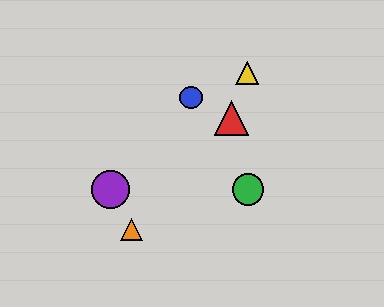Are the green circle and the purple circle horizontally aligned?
Yes, both are at y≈190.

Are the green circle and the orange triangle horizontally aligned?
No, the green circle is at y≈190 and the orange triangle is at y≈229.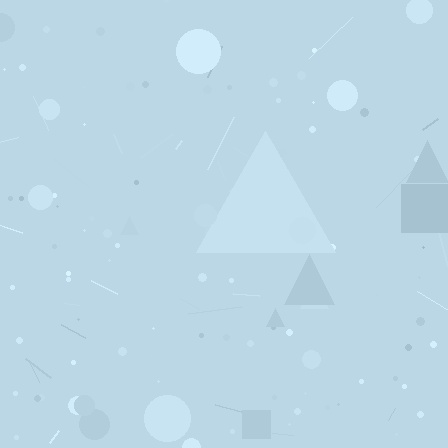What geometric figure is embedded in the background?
A triangle is embedded in the background.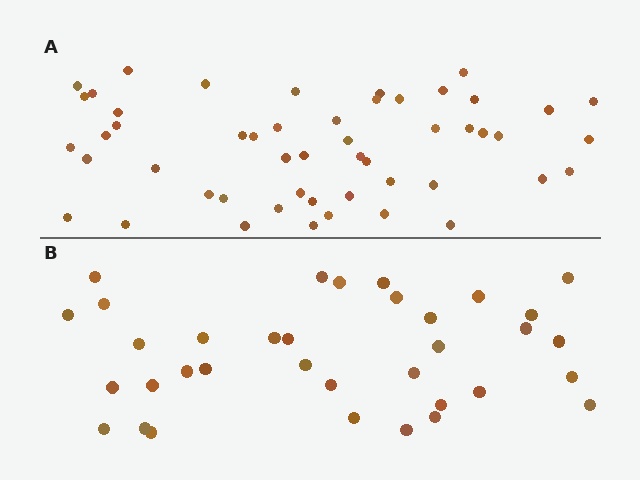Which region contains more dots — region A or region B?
Region A (the top region) has more dots.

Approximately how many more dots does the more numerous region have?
Region A has approximately 15 more dots than region B.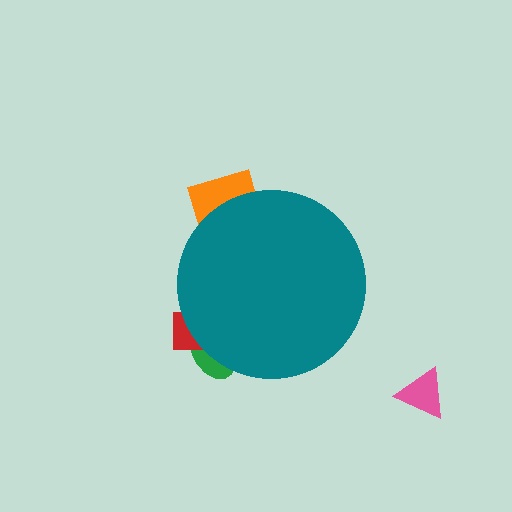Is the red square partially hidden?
Yes, the red square is partially hidden behind the teal circle.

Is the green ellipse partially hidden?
Yes, the green ellipse is partially hidden behind the teal circle.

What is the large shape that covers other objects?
A teal circle.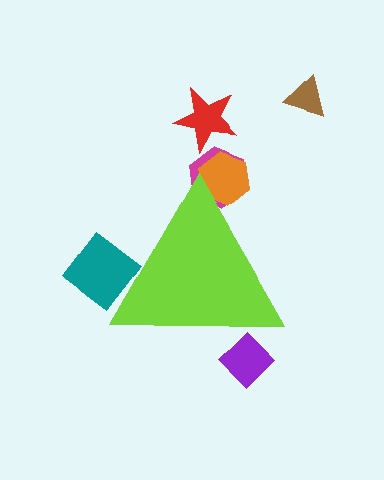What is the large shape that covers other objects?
A lime triangle.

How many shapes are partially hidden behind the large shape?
4 shapes are partially hidden.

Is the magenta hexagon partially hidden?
Yes, the magenta hexagon is partially hidden behind the lime triangle.